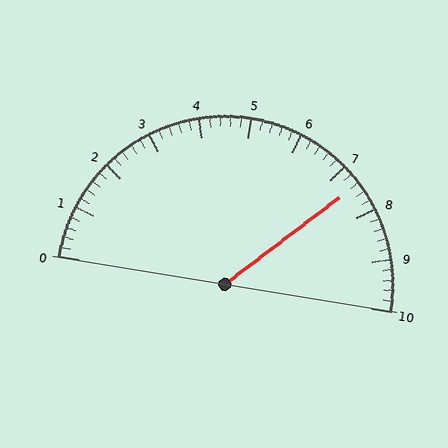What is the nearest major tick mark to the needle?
The nearest major tick mark is 7.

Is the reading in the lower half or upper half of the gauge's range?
The reading is in the upper half of the range (0 to 10).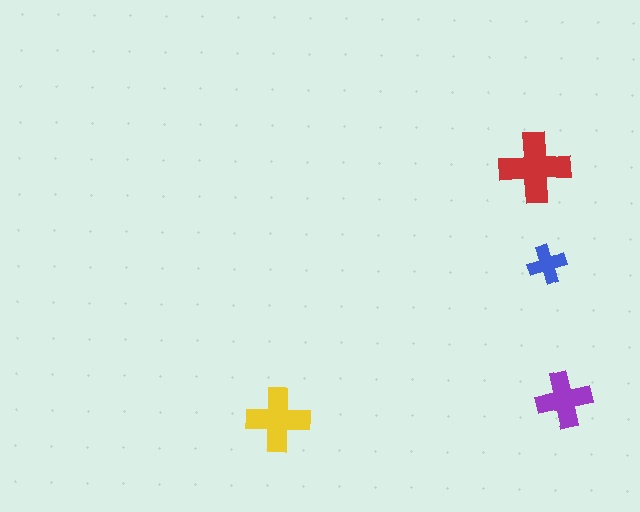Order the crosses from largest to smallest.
the red one, the yellow one, the purple one, the blue one.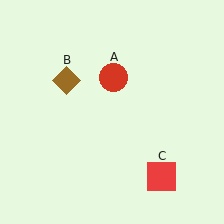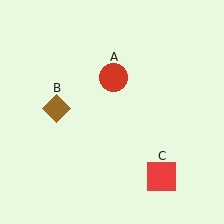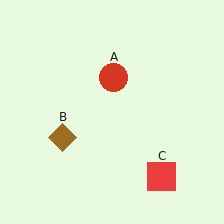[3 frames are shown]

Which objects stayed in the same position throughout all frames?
Red circle (object A) and red square (object C) remained stationary.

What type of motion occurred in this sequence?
The brown diamond (object B) rotated counterclockwise around the center of the scene.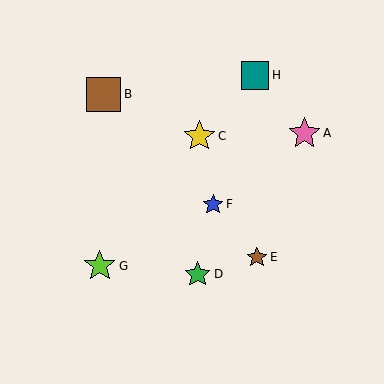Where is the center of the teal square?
The center of the teal square is at (255, 75).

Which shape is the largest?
The brown square (labeled B) is the largest.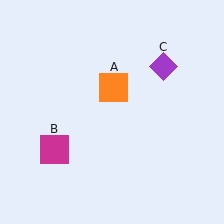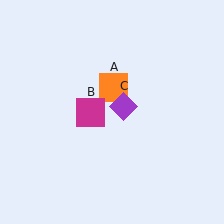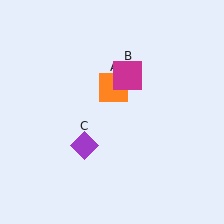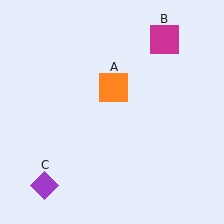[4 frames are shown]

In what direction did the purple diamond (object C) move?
The purple diamond (object C) moved down and to the left.